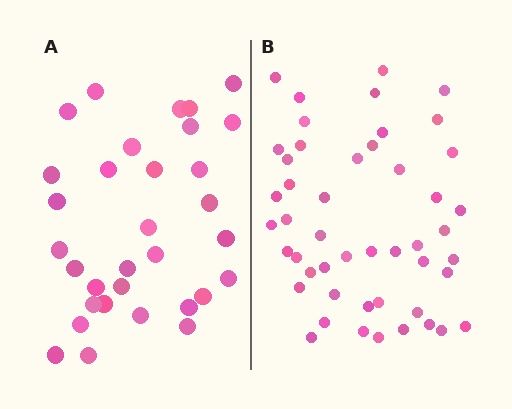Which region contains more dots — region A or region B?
Region B (the right region) has more dots.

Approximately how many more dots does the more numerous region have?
Region B has approximately 15 more dots than region A.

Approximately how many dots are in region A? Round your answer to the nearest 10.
About 30 dots. (The exact count is 32, which rounds to 30.)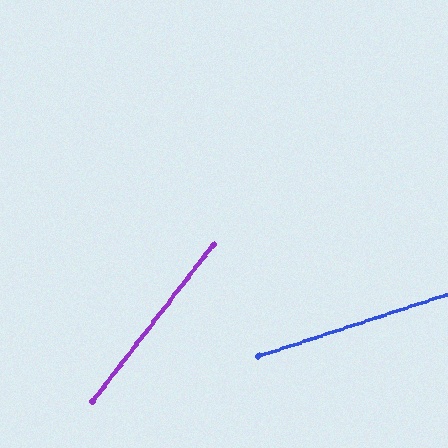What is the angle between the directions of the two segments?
Approximately 34 degrees.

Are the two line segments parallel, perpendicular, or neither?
Neither parallel nor perpendicular — they differ by about 34°.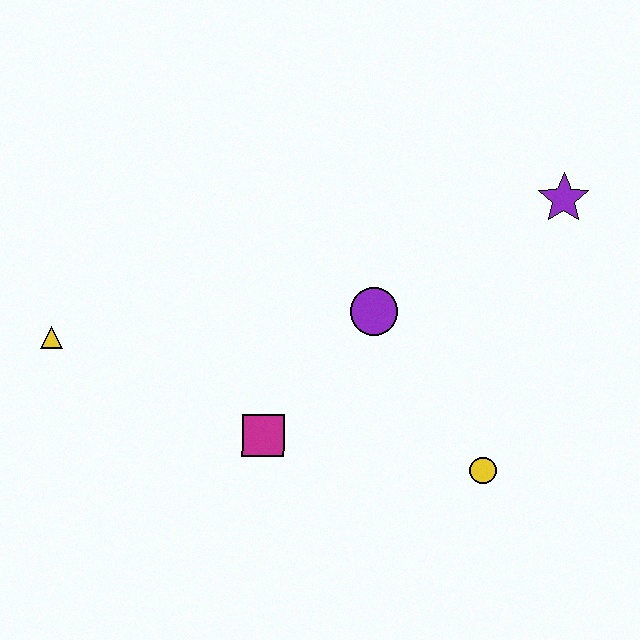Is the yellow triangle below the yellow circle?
No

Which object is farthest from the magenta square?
The purple star is farthest from the magenta square.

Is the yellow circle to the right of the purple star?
No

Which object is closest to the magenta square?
The purple circle is closest to the magenta square.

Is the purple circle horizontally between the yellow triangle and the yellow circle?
Yes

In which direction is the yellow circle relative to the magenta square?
The yellow circle is to the right of the magenta square.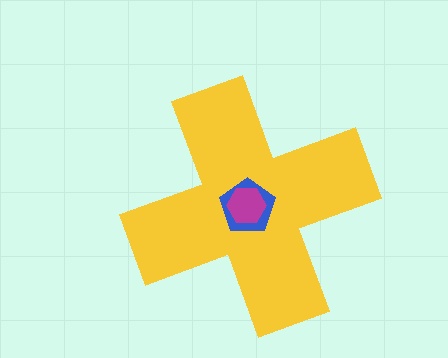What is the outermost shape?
The yellow cross.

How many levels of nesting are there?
3.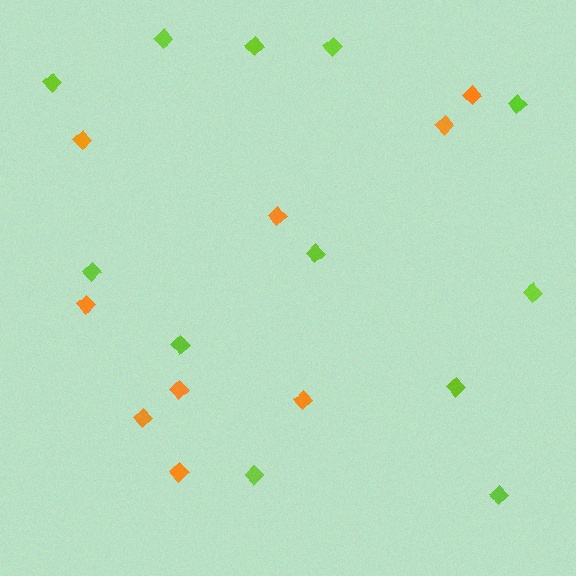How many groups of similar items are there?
There are 2 groups: one group of orange diamonds (9) and one group of lime diamonds (12).